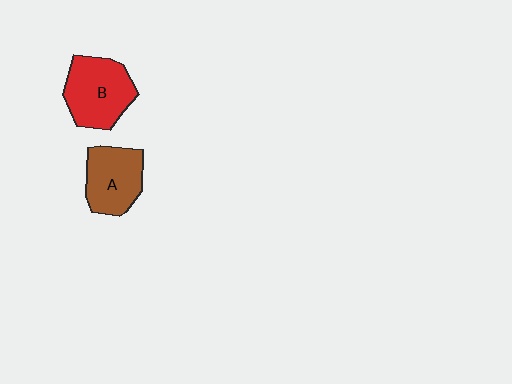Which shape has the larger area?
Shape B (red).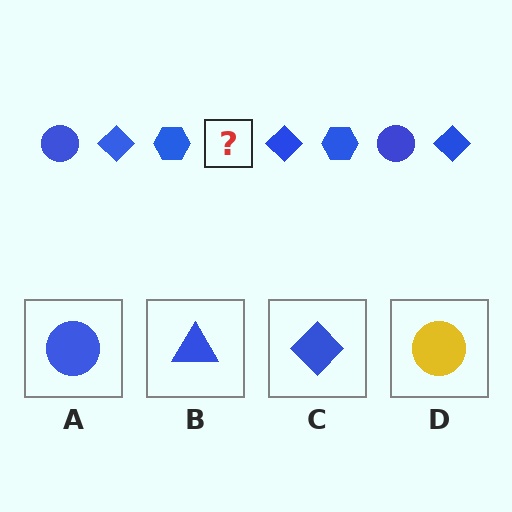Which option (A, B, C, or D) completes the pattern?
A.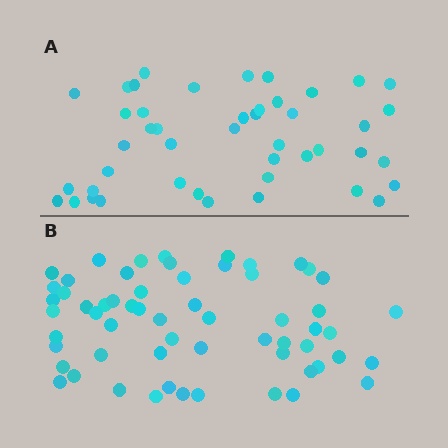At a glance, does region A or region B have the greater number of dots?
Region B (the bottom region) has more dots.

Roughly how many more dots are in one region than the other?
Region B has approximately 15 more dots than region A.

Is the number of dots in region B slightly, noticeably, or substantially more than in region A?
Region B has noticeably more, but not dramatically so. The ratio is roughly 1.3 to 1.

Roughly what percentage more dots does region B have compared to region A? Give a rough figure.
About 35% more.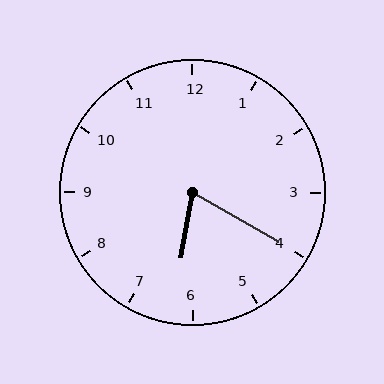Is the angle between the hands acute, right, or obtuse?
It is acute.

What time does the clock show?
6:20.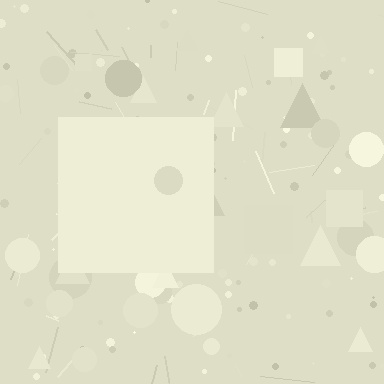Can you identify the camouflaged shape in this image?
The camouflaged shape is a square.